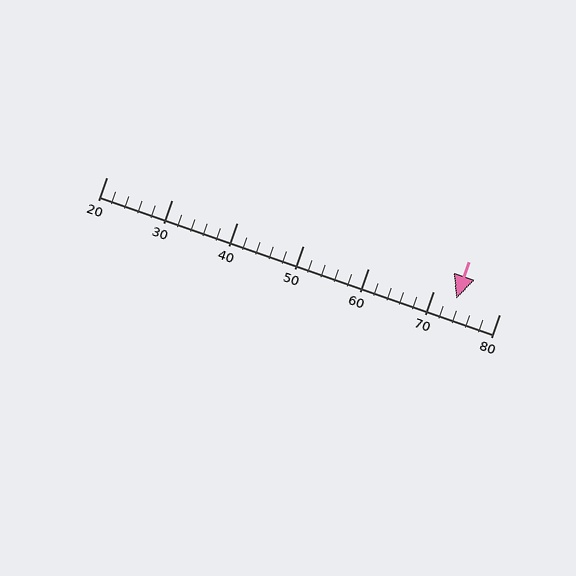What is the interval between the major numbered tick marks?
The major tick marks are spaced 10 units apart.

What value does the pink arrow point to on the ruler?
The pink arrow points to approximately 74.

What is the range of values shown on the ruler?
The ruler shows values from 20 to 80.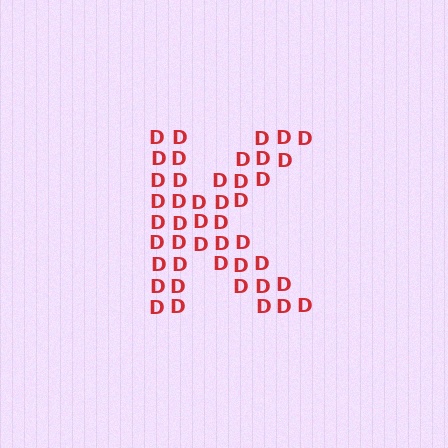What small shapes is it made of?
It is made of small letter D's.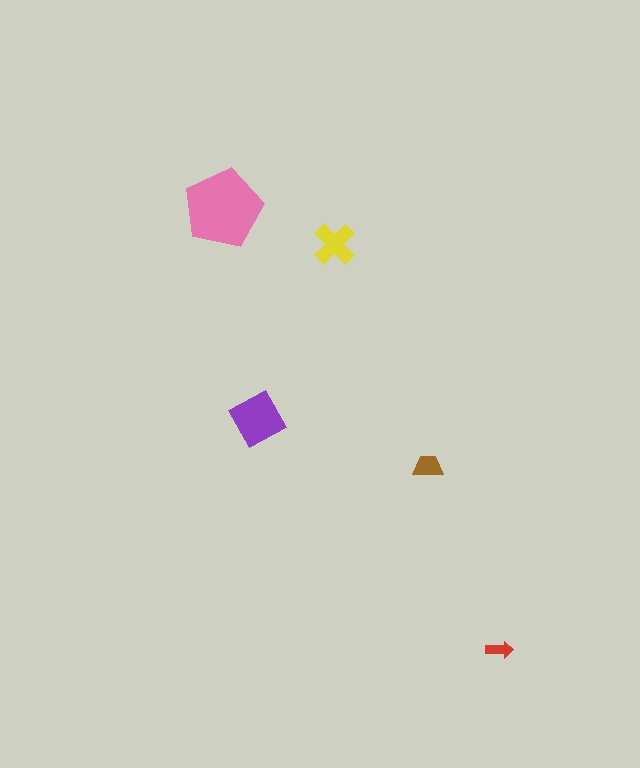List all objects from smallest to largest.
The red arrow, the brown trapezoid, the yellow cross, the purple diamond, the pink pentagon.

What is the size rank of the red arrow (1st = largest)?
5th.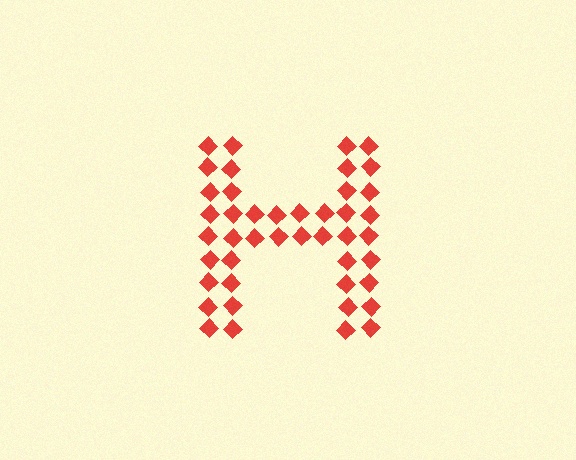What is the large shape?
The large shape is the letter H.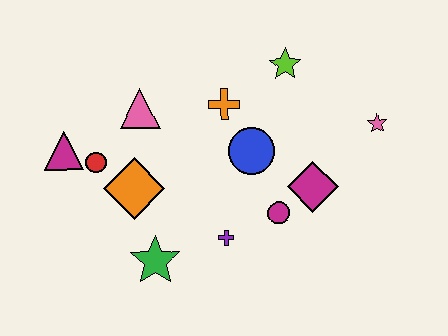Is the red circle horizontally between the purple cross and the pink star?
No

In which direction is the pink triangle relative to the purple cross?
The pink triangle is above the purple cross.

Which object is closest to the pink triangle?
The red circle is closest to the pink triangle.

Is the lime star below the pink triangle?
No